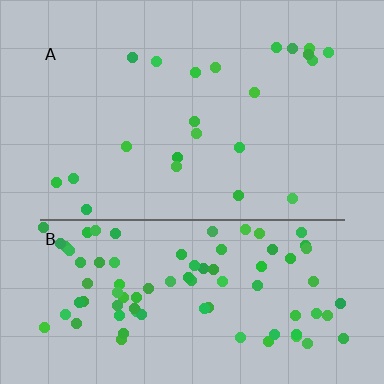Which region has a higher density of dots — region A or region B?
B (the bottom).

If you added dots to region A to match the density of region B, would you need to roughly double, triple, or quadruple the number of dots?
Approximately quadruple.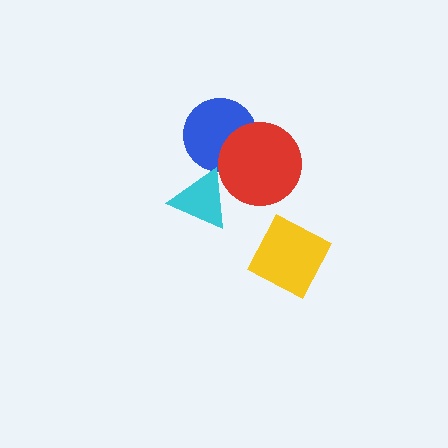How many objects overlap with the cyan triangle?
1 object overlaps with the cyan triangle.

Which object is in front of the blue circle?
The red circle is in front of the blue circle.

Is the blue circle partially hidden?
Yes, it is partially covered by another shape.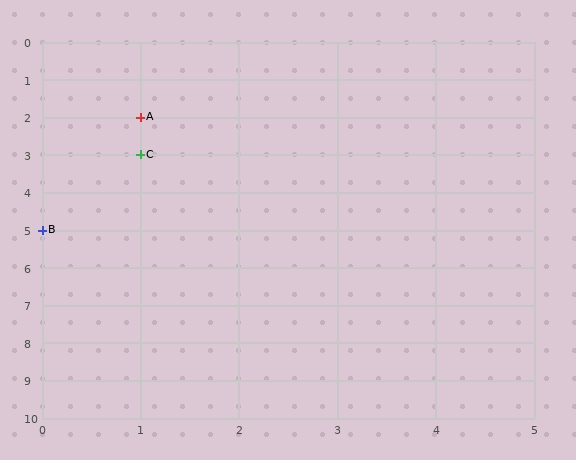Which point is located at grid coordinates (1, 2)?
Point A is at (1, 2).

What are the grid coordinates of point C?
Point C is at grid coordinates (1, 3).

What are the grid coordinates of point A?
Point A is at grid coordinates (1, 2).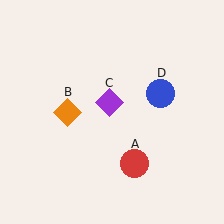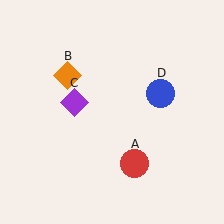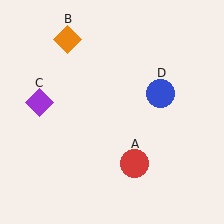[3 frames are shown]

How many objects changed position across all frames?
2 objects changed position: orange diamond (object B), purple diamond (object C).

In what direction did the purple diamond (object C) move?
The purple diamond (object C) moved left.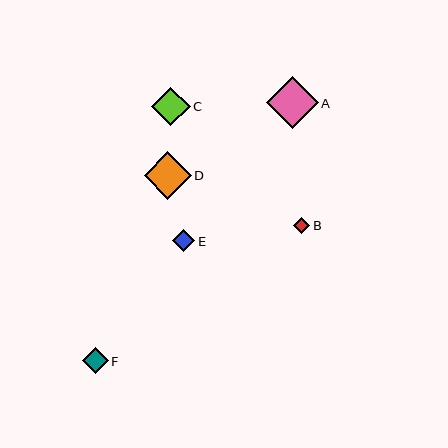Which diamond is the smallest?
Diamond B is the smallest with a size of approximately 17 pixels.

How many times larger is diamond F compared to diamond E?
Diamond F is approximately 1.1 times the size of diamond E.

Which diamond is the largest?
Diamond A is the largest with a size of approximately 52 pixels.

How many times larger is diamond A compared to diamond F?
Diamond A is approximately 2.0 times the size of diamond F.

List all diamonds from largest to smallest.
From largest to smallest: A, D, C, F, E, B.